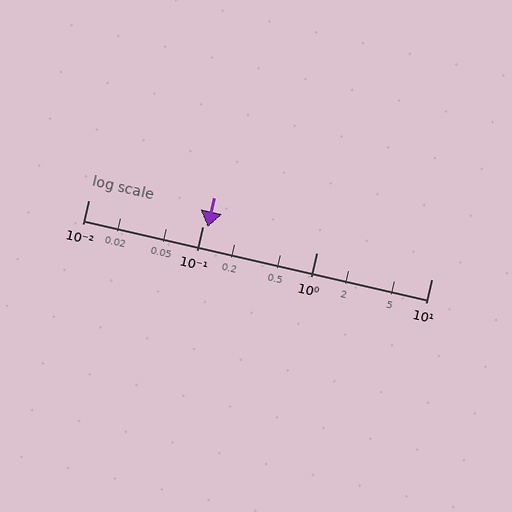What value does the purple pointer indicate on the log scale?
The pointer indicates approximately 0.11.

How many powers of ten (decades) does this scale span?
The scale spans 3 decades, from 0.01 to 10.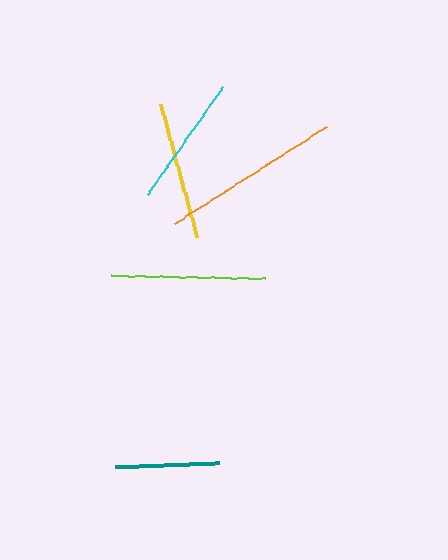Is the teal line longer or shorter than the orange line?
The orange line is longer than the teal line.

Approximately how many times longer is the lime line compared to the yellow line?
The lime line is approximately 1.1 times the length of the yellow line.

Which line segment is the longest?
The orange line is the longest at approximately 180 pixels.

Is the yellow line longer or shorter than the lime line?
The lime line is longer than the yellow line.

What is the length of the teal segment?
The teal segment is approximately 104 pixels long.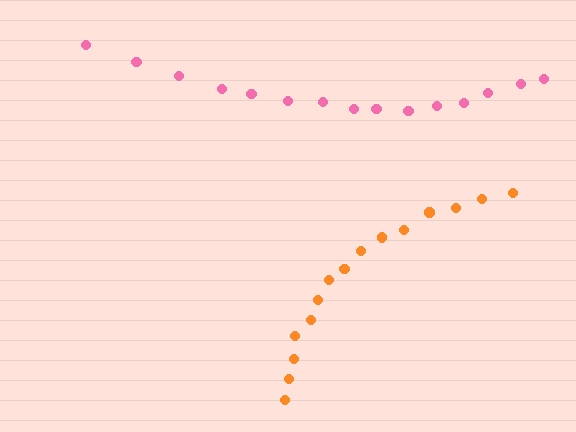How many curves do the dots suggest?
There are 2 distinct paths.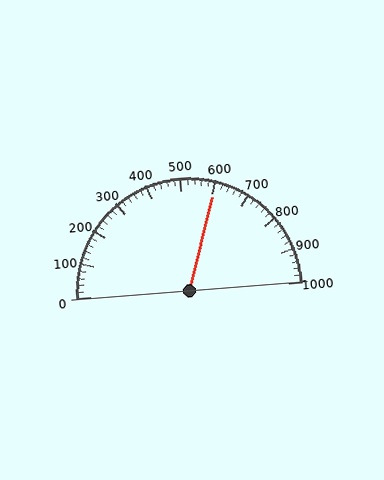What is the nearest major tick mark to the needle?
The nearest major tick mark is 600.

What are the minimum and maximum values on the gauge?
The gauge ranges from 0 to 1000.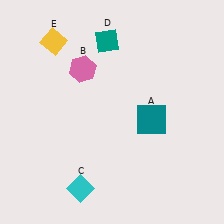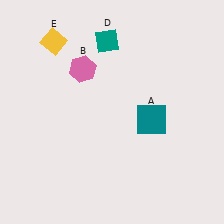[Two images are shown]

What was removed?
The cyan diamond (C) was removed in Image 2.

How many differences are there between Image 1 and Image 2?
There is 1 difference between the two images.